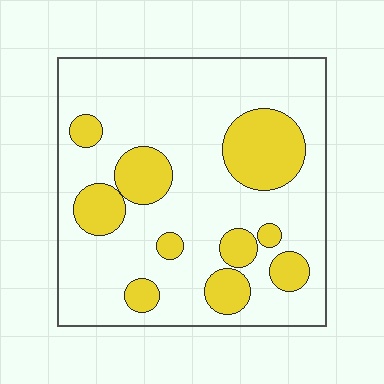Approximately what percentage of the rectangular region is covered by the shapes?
Approximately 25%.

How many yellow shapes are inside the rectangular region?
10.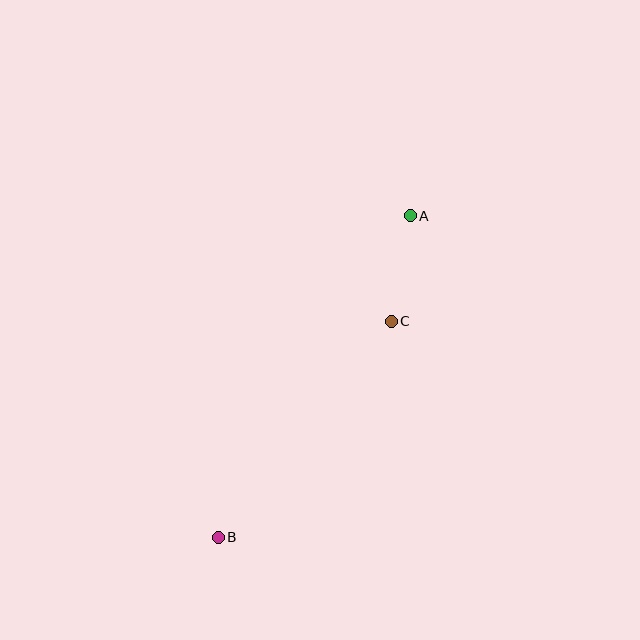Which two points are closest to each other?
Points A and C are closest to each other.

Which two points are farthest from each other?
Points A and B are farthest from each other.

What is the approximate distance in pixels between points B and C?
The distance between B and C is approximately 277 pixels.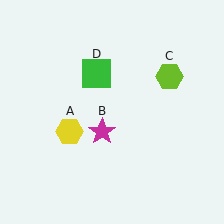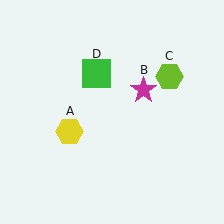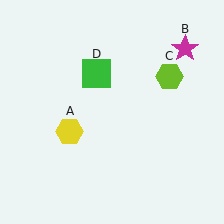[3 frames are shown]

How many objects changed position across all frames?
1 object changed position: magenta star (object B).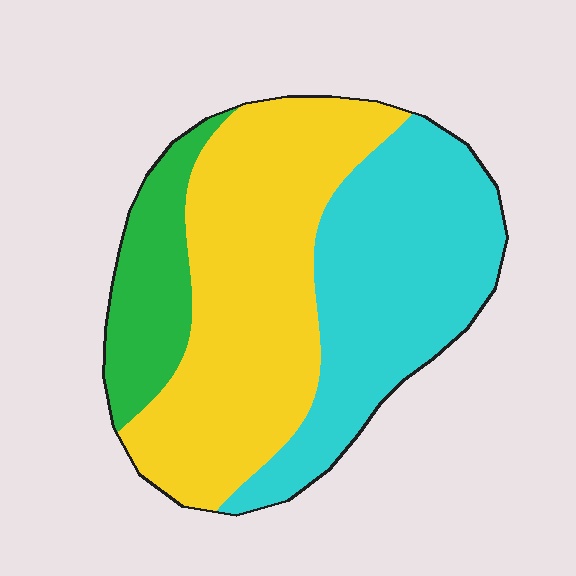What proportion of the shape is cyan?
Cyan takes up between a quarter and a half of the shape.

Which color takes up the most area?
Yellow, at roughly 45%.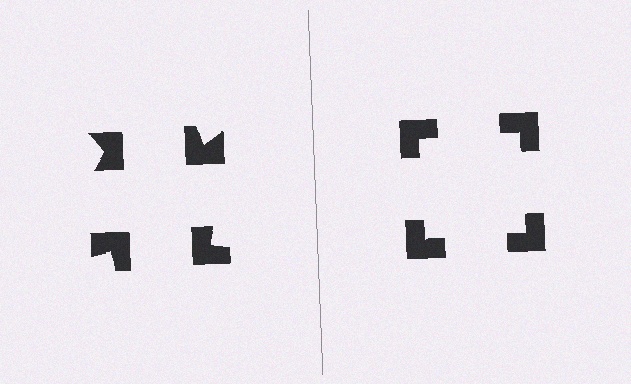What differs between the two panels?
The notched squares are positioned identically on both sides; only the wedge orientations differ. On the right they align to a square; on the left they are misaligned.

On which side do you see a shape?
An illusory square appears on the right side. On the left side the wedge cuts are rotated, so no coherent shape forms.